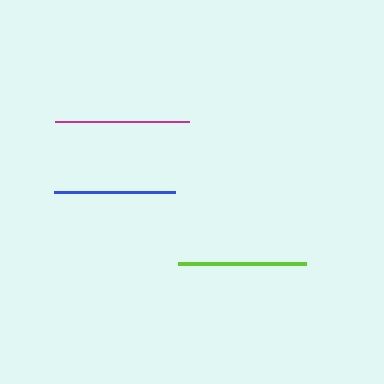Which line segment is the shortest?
The blue line is the shortest at approximately 121 pixels.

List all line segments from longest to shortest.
From longest to shortest: magenta, lime, blue.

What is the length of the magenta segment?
The magenta segment is approximately 134 pixels long.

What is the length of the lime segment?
The lime segment is approximately 128 pixels long.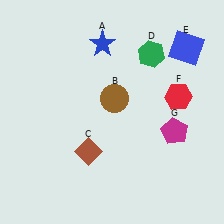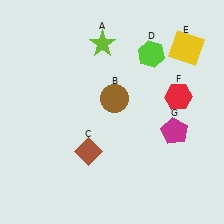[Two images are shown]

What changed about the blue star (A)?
In Image 1, A is blue. In Image 2, it changed to lime.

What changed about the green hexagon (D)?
In Image 1, D is green. In Image 2, it changed to lime.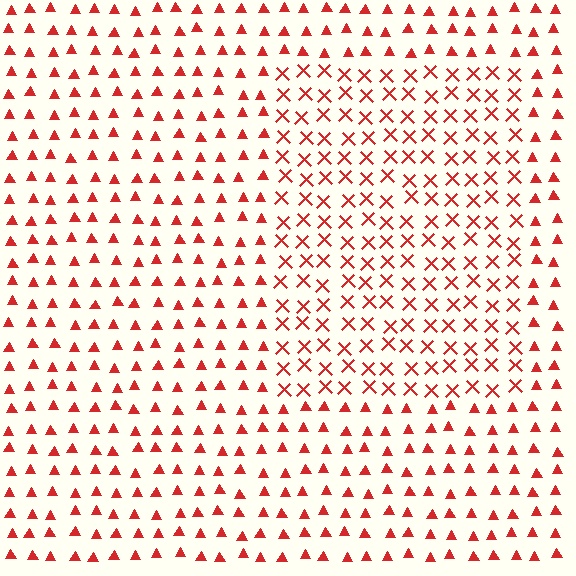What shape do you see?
I see a rectangle.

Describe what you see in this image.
The image is filled with small red elements arranged in a uniform grid. A rectangle-shaped region contains X marks, while the surrounding area contains triangles. The boundary is defined purely by the change in element shape.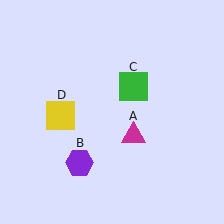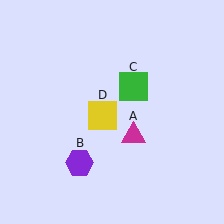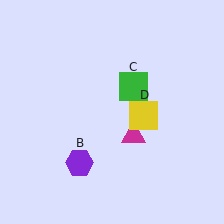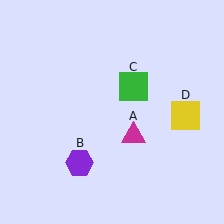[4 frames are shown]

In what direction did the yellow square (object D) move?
The yellow square (object D) moved right.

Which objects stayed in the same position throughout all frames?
Magenta triangle (object A) and purple hexagon (object B) and green square (object C) remained stationary.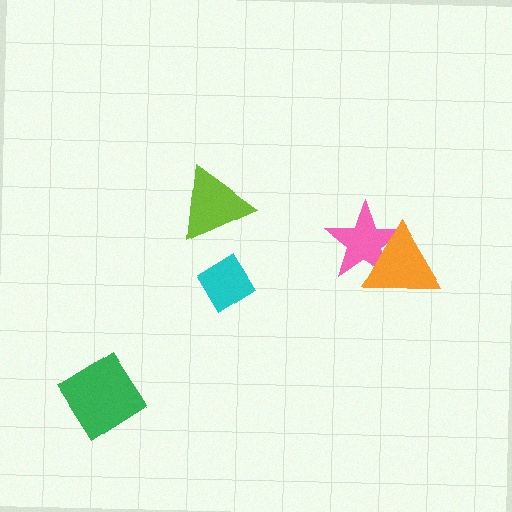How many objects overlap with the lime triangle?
0 objects overlap with the lime triangle.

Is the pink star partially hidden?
Yes, it is partially covered by another shape.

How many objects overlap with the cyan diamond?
0 objects overlap with the cyan diamond.